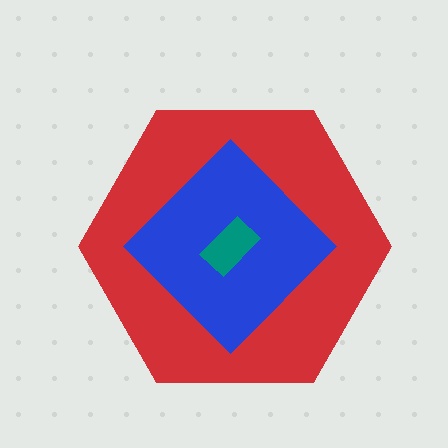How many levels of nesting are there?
3.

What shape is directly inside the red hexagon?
The blue diamond.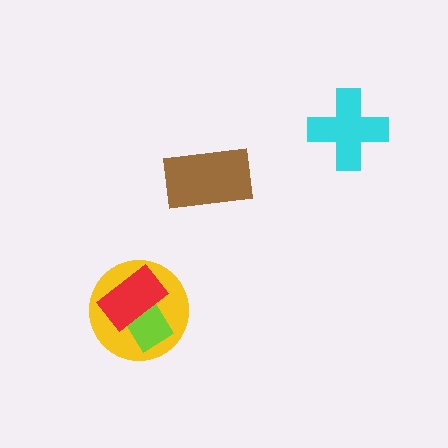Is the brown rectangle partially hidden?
No, no other shape covers it.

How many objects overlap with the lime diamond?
2 objects overlap with the lime diamond.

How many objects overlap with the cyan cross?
0 objects overlap with the cyan cross.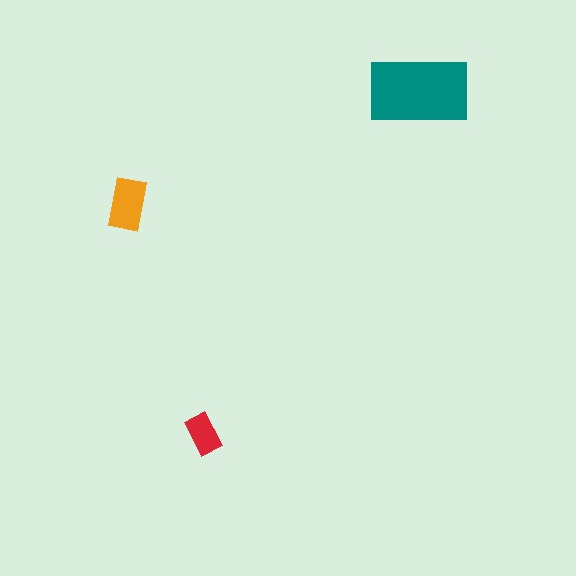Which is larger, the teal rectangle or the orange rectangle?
The teal one.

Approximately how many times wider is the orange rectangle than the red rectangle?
About 1.5 times wider.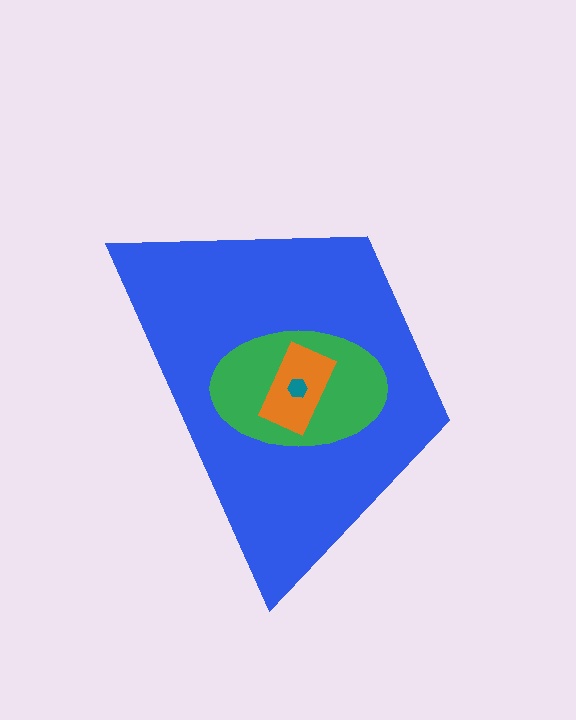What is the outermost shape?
The blue trapezoid.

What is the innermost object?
The teal hexagon.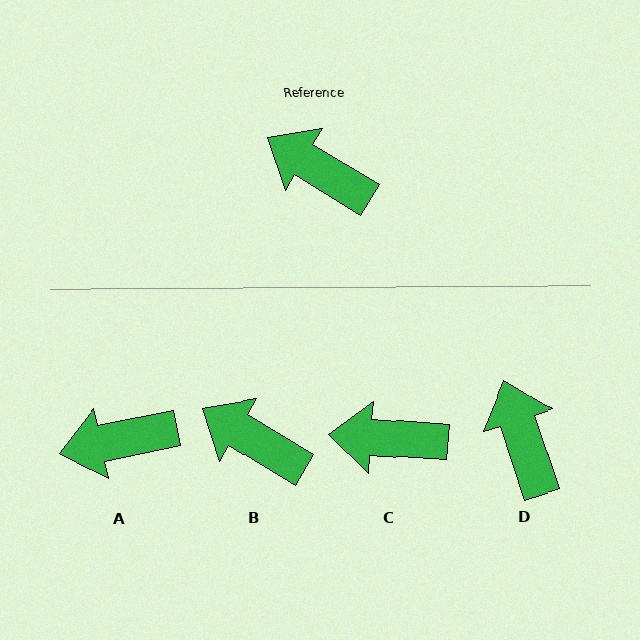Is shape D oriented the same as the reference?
No, it is off by about 41 degrees.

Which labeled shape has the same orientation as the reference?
B.